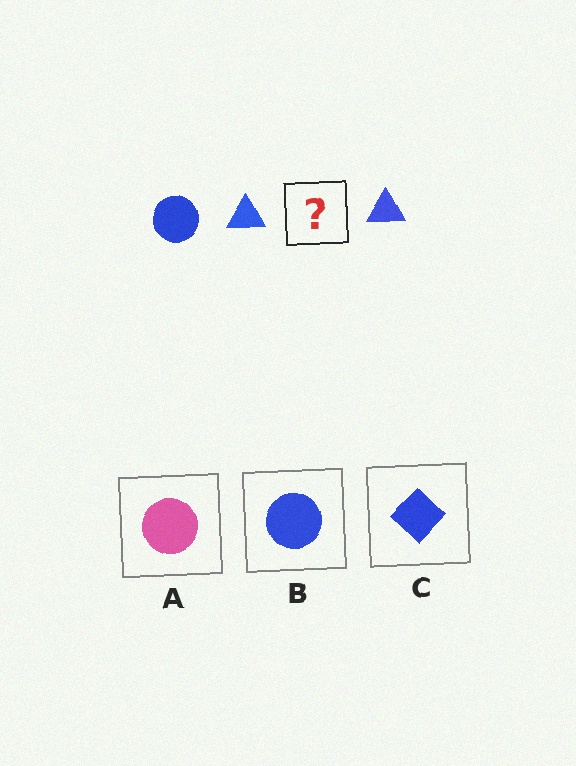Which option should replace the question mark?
Option B.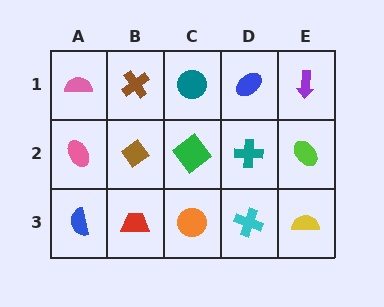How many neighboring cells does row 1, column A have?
2.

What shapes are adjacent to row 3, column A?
A pink ellipse (row 2, column A), a red trapezoid (row 3, column B).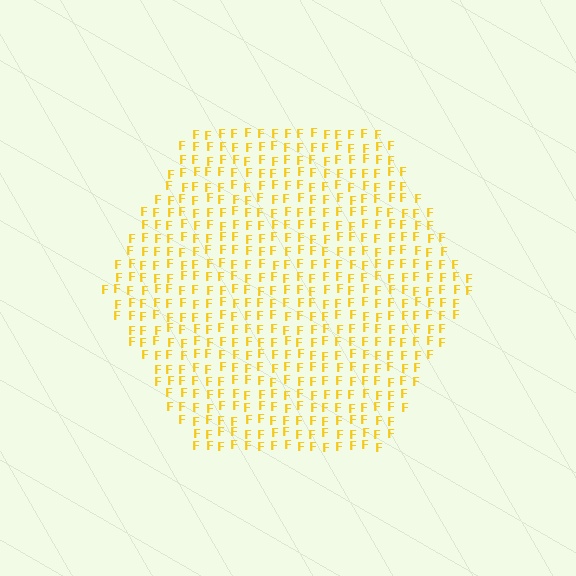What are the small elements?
The small elements are letter F's.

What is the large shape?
The large shape is a hexagon.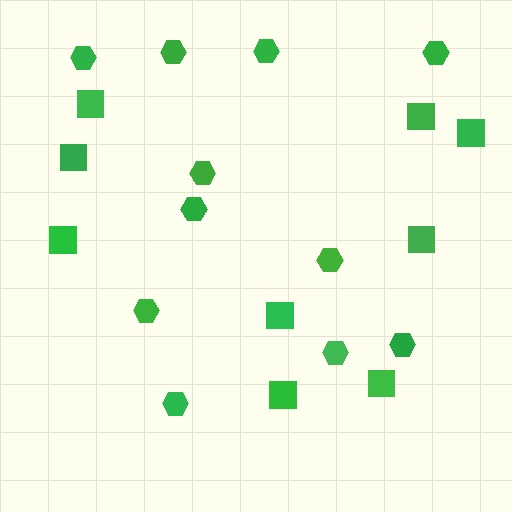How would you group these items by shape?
There are 2 groups: one group of squares (9) and one group of hexagons (11).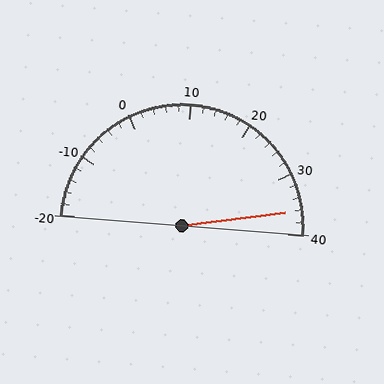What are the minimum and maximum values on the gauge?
The gauge ranges from -20 to 40.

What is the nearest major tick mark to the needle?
The nearest major tick mark is 40.